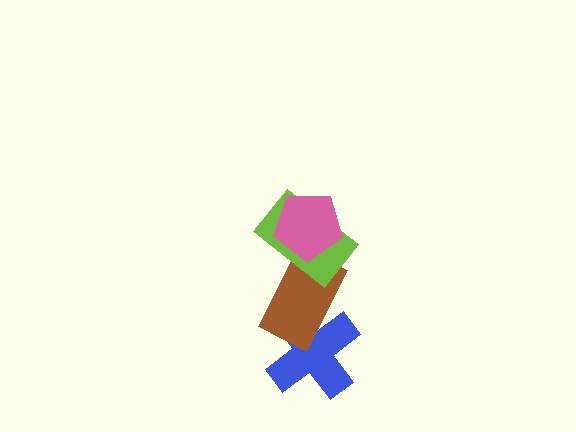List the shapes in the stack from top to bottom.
From top to bottom: the pink pentagon, the lime rectangle, the brown rectangle, the blue cross.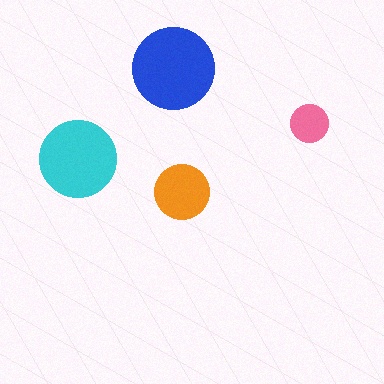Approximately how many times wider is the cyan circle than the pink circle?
About 2 times wider.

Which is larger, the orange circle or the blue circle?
The blue one.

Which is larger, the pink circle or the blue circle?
The blue one.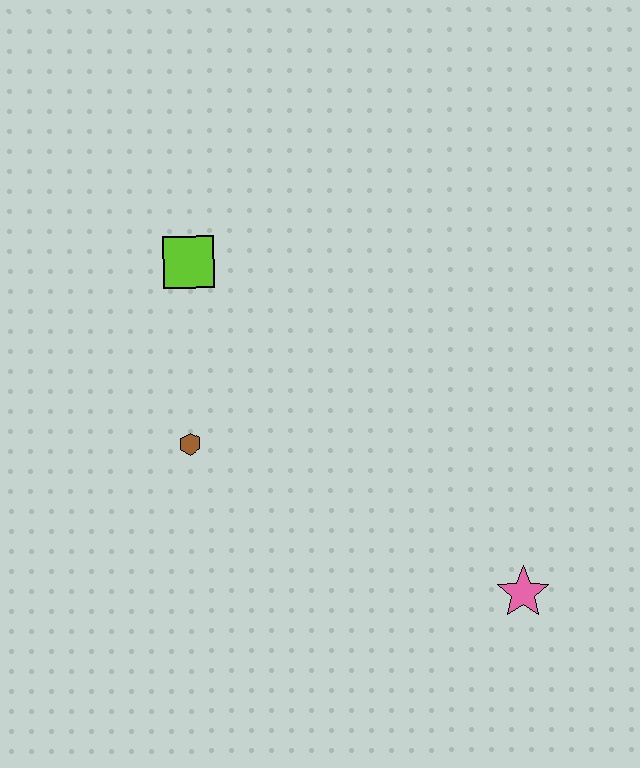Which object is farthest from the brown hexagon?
The pink star is farthest from the brown hexagon.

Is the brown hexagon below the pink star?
No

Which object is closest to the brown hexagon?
The lime square is closest to the brown hexagon.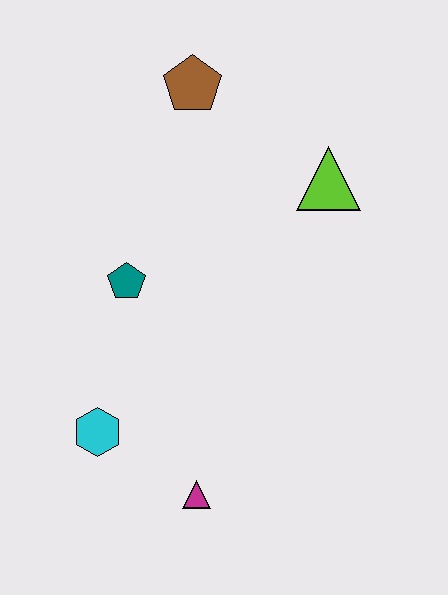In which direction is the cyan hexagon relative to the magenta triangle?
The cyan hexagon is to the left of the magenta triangle.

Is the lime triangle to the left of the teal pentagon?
No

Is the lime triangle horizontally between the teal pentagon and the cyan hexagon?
No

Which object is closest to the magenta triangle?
The cyan hexagon is closest to the magenta triangle.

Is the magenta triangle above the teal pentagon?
No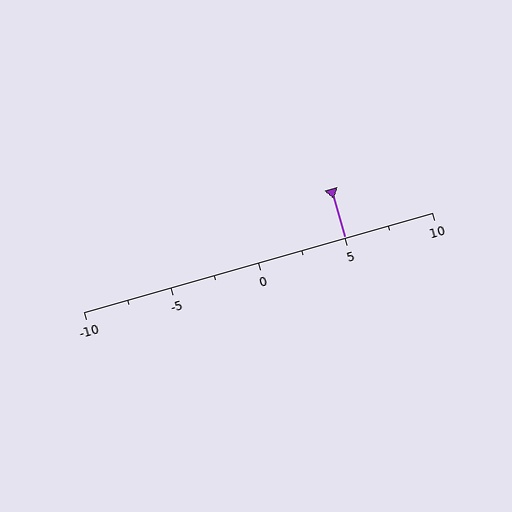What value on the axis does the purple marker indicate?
The marker indicates approximately 5.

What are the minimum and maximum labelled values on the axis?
The axis runs from -10 to 10.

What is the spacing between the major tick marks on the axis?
The major ticks are spaced 5 apart.